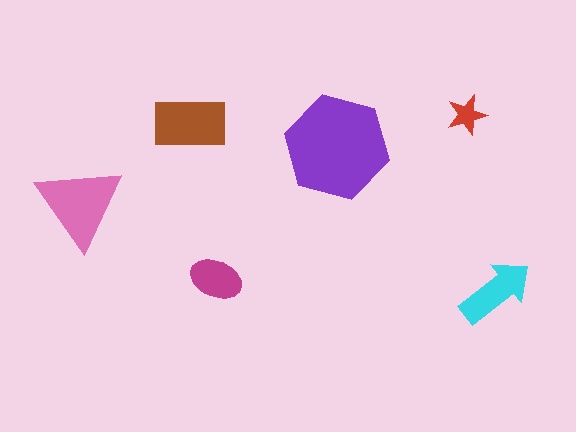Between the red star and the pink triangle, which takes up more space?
The pink triangle.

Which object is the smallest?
The red star.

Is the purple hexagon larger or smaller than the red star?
Larger.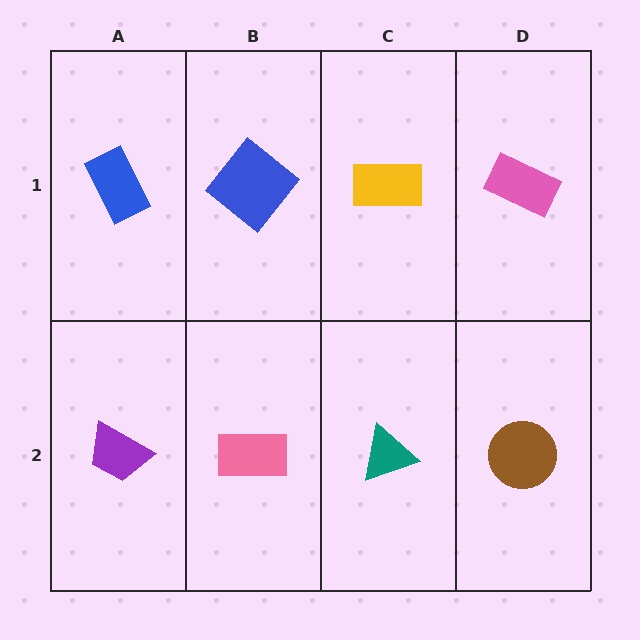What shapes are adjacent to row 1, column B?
A pink rectangle (row 2, column B), a blue rectangle (row 1, column A), a yellow rectangle (row 1, column C).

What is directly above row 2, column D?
A pink rectangle.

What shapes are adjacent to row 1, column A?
A purple trapezoid (row 2, column A), a blue diamond (row 1, column B).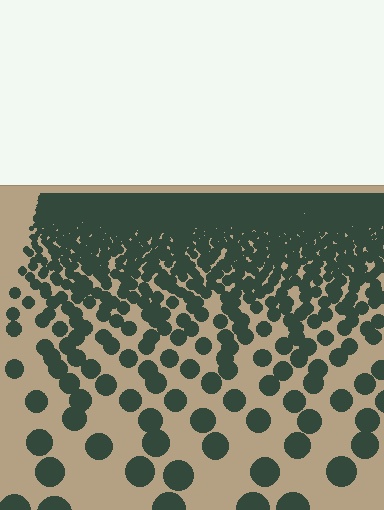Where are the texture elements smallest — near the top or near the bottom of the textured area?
Near the top.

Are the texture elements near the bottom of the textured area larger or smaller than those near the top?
Larger. Near the bottom, elements are closer to the viewer and appear at a bigger on-screen size.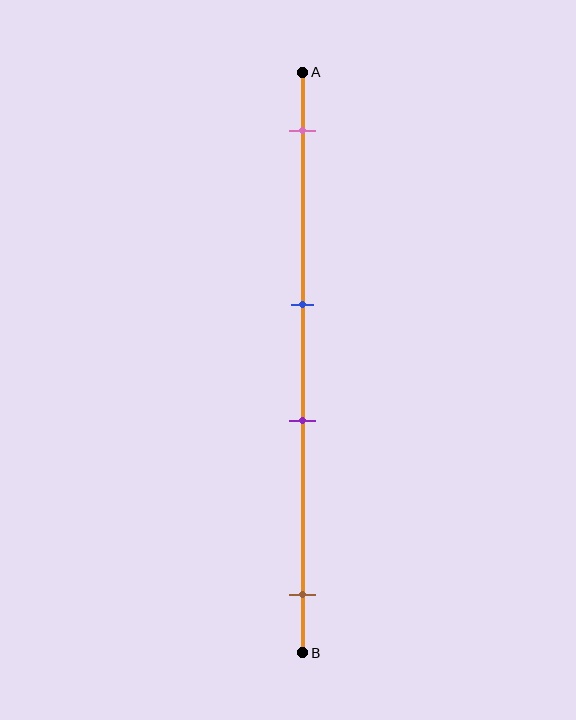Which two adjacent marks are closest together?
The blue and purple marks are the closest adjacent pair.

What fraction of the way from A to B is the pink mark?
The pink mark is approximately 10% (0.1) of the way from A to B.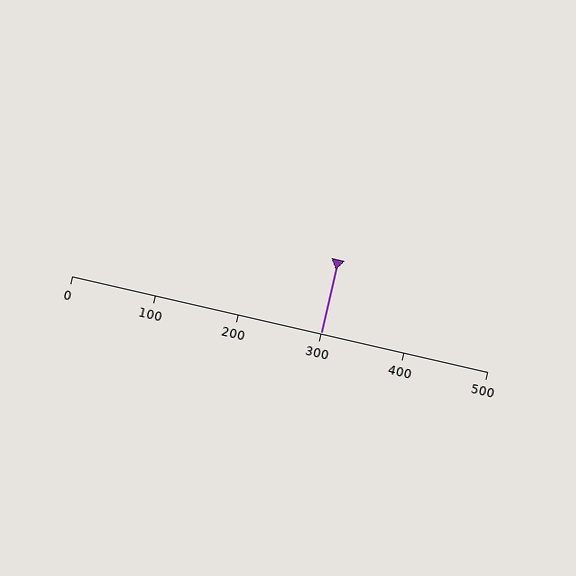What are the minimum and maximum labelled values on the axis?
The axis runs from 0 to 500.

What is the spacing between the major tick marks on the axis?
The major ticks are spaced 100 apart.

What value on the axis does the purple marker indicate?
The marker indicates approximately 300.